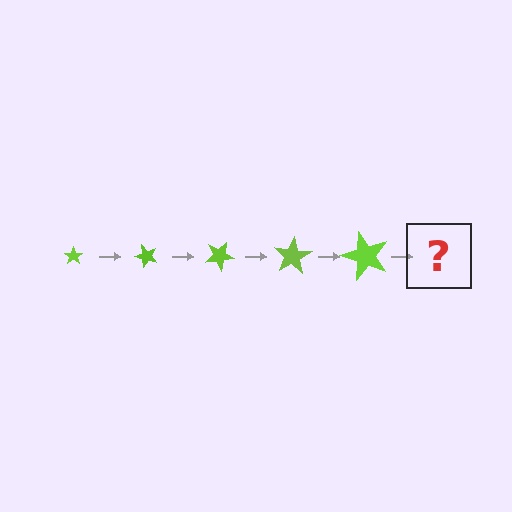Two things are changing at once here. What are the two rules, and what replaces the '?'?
The two rules are that the star grows larger each step and it rotates 50 degrees each step. The '?' should be a star, larger than the previous one and rotated 250 degrees from the start.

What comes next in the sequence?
The next element should be a star, larger than the previous one and rotated 250 degrees from the start.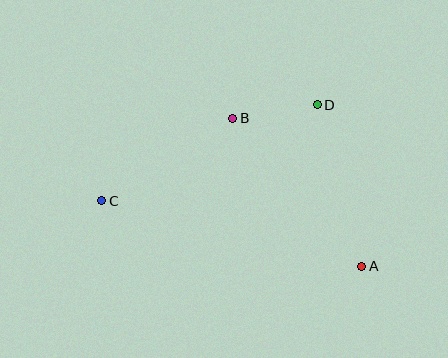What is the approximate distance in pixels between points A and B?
The distance between A and B is approximately 196 pixels.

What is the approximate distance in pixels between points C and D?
The distance between C and D is approximately 236 pixels.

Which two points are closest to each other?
Points B and D are closest to each other.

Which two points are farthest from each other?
Points A and C are farthest from each other.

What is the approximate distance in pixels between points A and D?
The distance between A and D is approximately 168 pixels.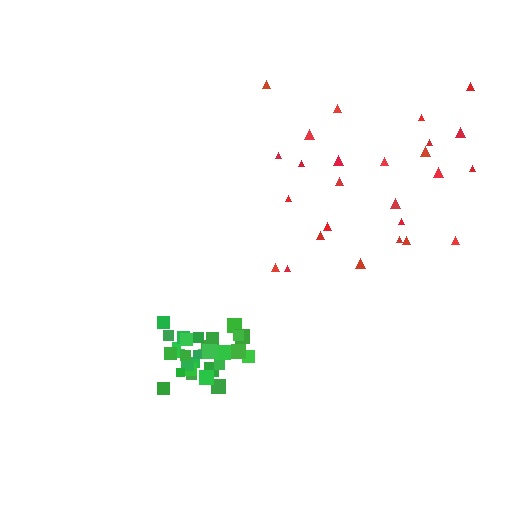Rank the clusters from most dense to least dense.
green, red.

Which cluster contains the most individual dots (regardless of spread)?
Green (30).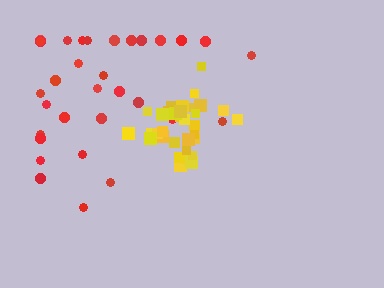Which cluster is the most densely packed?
Yellow.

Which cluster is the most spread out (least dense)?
Red.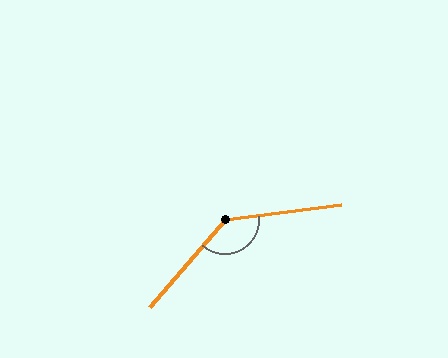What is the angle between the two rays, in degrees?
Approximately 138 degrees.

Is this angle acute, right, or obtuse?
It is obtuse.